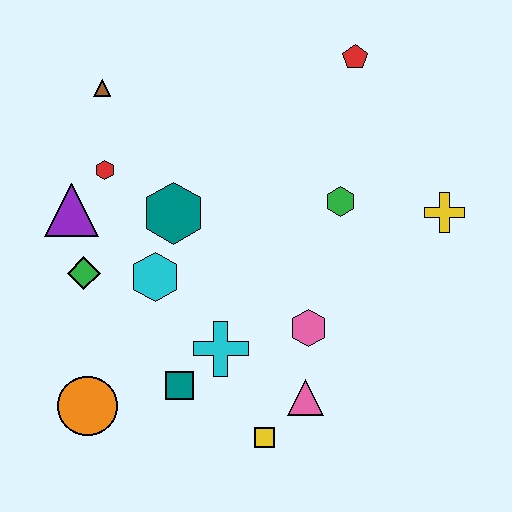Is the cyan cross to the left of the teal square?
No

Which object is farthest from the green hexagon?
The orange circle is farthest from the green hexagon.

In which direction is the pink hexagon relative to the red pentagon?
The pink hexagon is below the red pentagon.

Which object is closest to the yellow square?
The pink triangle is closest to the yellow square.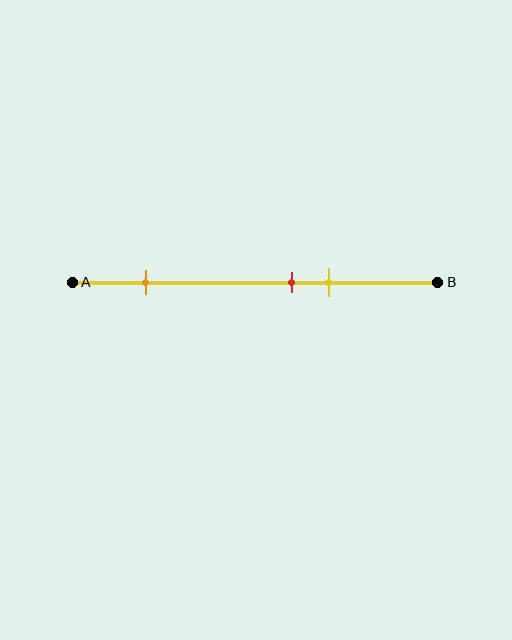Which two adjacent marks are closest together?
The red and yellow marks are the closest adjacent pair.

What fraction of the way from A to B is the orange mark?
The orange mark is approximately 20% (0.2) of the way from A to B.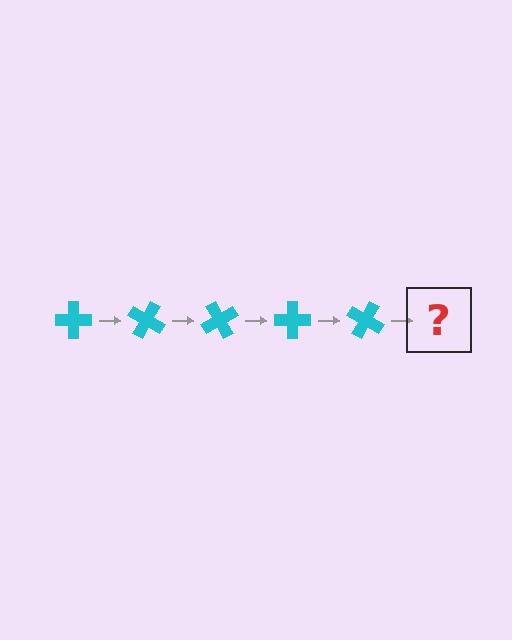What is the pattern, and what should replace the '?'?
The pattern is that the cross rotates 30 degrees each step. The '?' should be a cyan cross rotated 150 degrees.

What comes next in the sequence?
The next element should be a cyan cross rotated 150 degrees.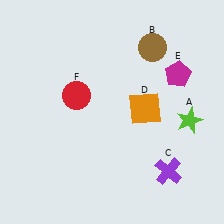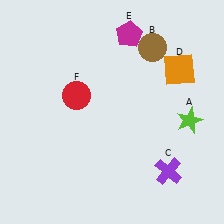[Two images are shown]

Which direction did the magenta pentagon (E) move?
The magenta pentagon (E) moved left.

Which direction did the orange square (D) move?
The orange square (D) moved up.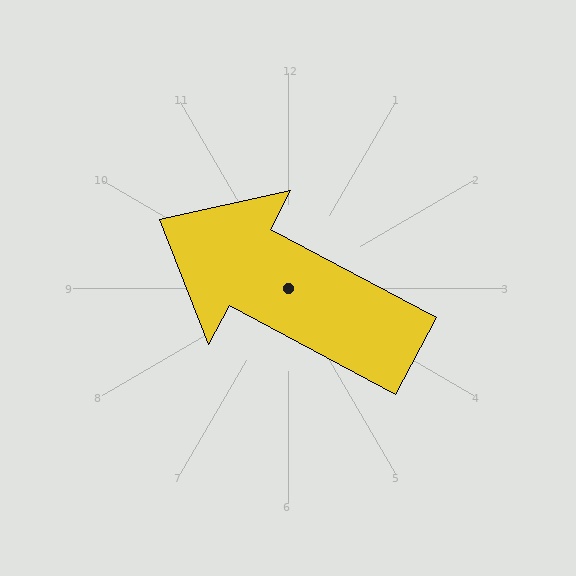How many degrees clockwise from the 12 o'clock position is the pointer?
Approximately 298 degrees.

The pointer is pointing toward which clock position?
Roughly 10 o'clock.